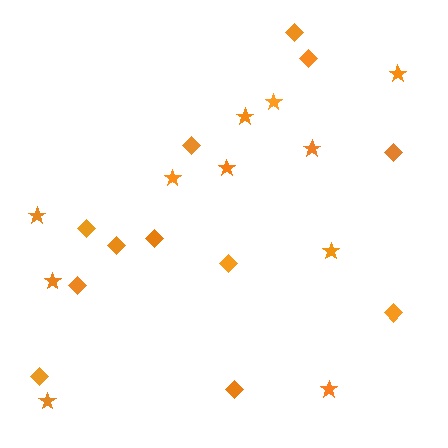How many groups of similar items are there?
There are 2 groups: one group of diamonds (12) and one group of stars (11).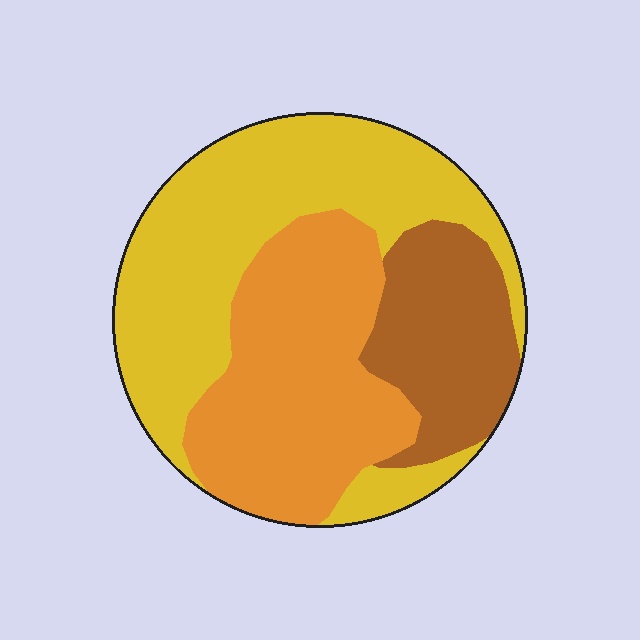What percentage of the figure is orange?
Orange covers about 35% of the figure.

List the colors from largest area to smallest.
From largest to smallest: yellow, orange, brown.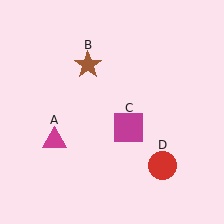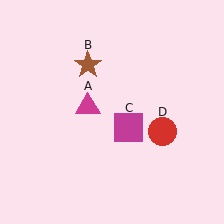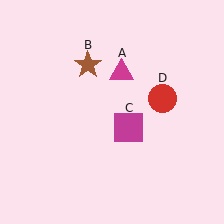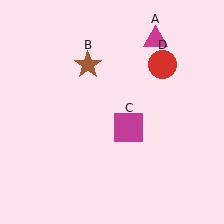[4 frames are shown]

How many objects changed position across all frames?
2 objects changed position: magenta triangle (object A), red circle (object D).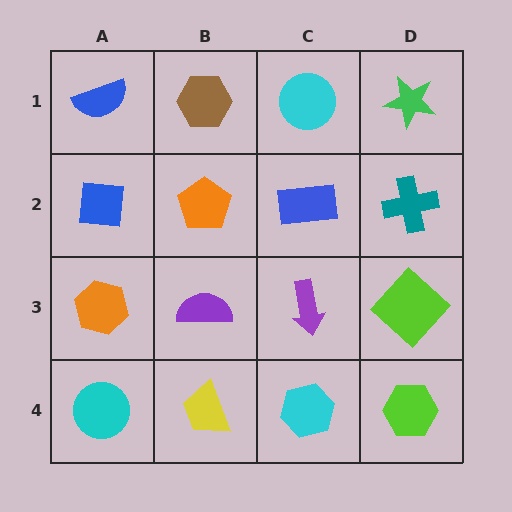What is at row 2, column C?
A blue rectangle.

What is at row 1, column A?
A blue semicircle.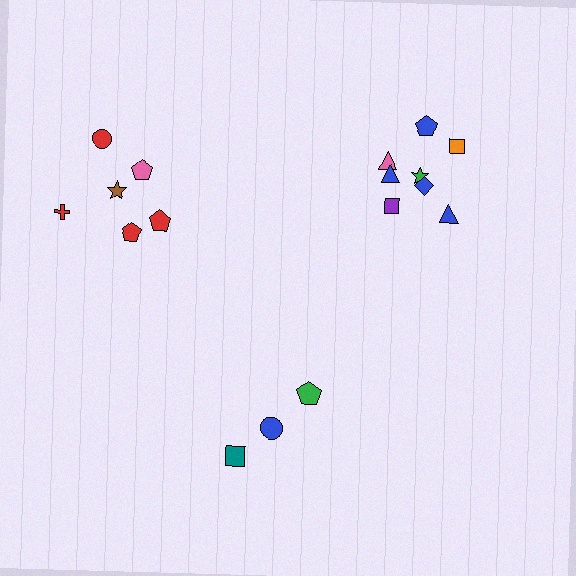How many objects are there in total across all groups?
There are 18 objects.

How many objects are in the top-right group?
There are 8 objects.